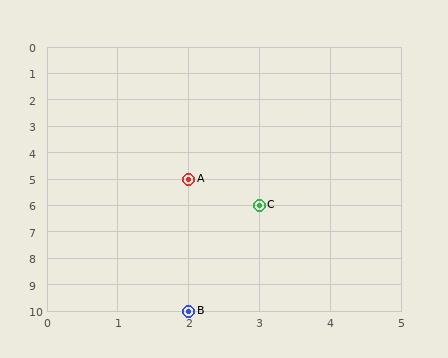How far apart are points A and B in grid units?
Points A and B are 5 rows apart.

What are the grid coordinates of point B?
Point B is at grid coordinates (2, 10).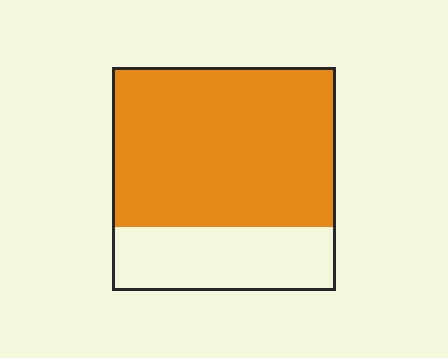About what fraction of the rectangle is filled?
About three quarters (3/4).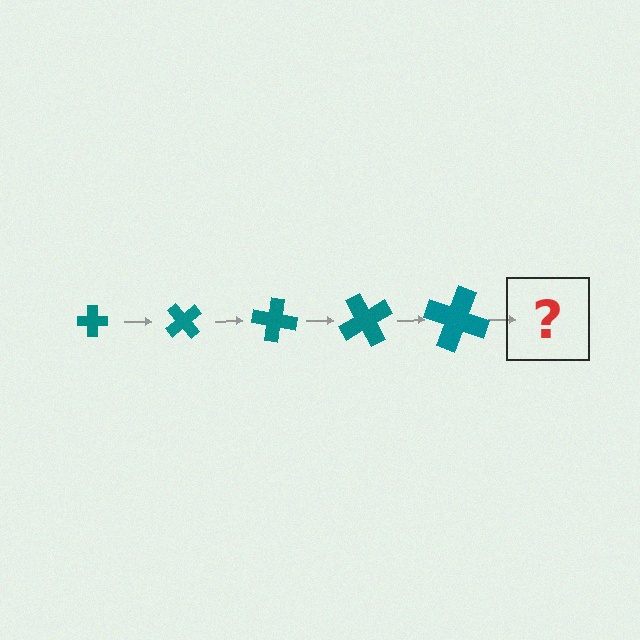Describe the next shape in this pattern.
It should be a cross, larger than the previous one and rotated 250 degrees from the start.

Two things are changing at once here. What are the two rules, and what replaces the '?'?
The two rules are that the cross grows larger each step and it rotates 50 degrees each step. The '?' should be a cross, larger than the previous one and rotated 250 degrees from the start.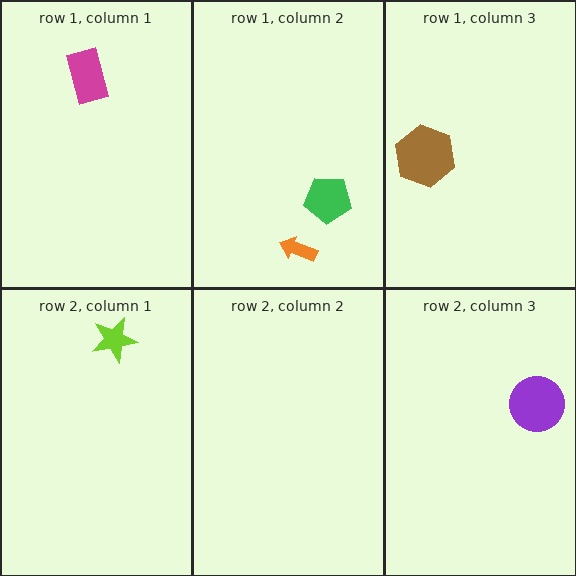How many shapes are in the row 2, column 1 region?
1.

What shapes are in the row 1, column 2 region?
The green pentagon, the orange arrow.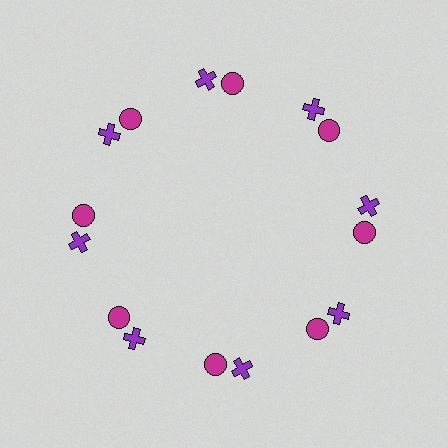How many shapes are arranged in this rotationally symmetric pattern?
There are 16 shapes, arranged in 8 groups of 2.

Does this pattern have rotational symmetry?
Yes, this pattern has 8-fold rotational symmetry. It looks the same after rotating 45 degrees around the center.